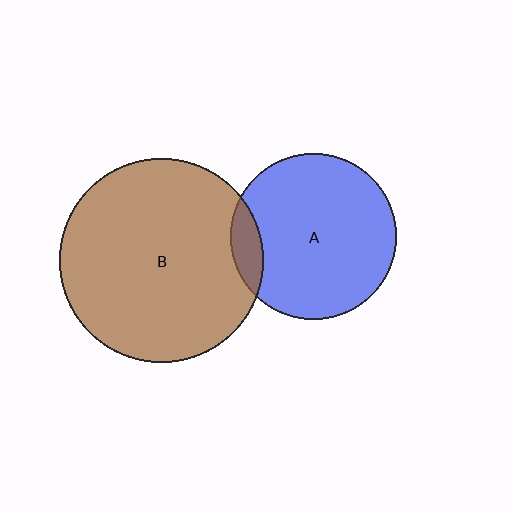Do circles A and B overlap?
Yes.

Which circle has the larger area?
Circle B (brown).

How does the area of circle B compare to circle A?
Approximately 1.5 times.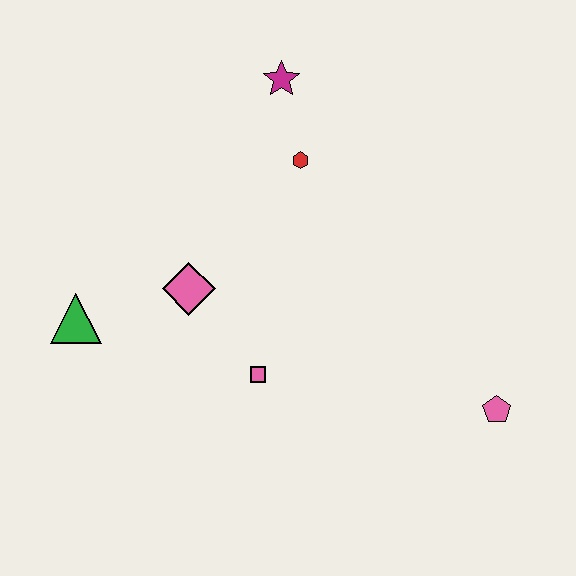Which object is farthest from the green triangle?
The pink pentagon is farthest from the green triangle.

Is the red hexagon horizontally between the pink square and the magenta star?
No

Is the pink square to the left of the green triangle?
No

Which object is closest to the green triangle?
The pink diamond is closest to the green triangle.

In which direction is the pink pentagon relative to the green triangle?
The pink pentagon is to the right of the green triangle.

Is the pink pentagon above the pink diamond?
No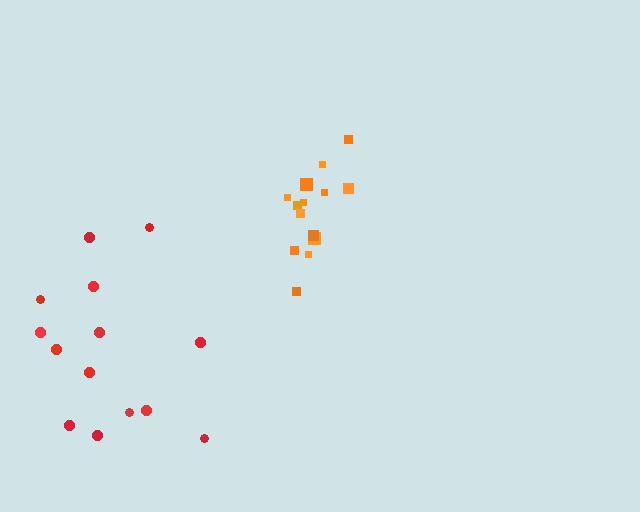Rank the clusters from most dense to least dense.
orange, red.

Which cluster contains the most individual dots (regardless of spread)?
Orange (14).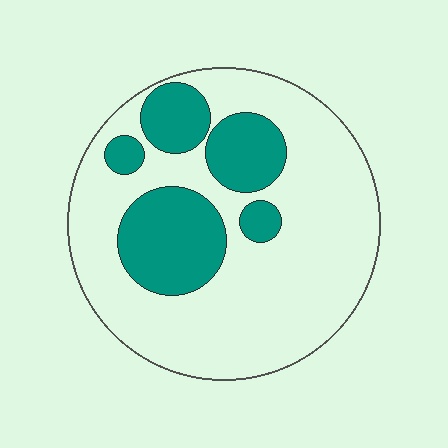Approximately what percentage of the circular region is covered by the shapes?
Approximately 30%.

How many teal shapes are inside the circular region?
5.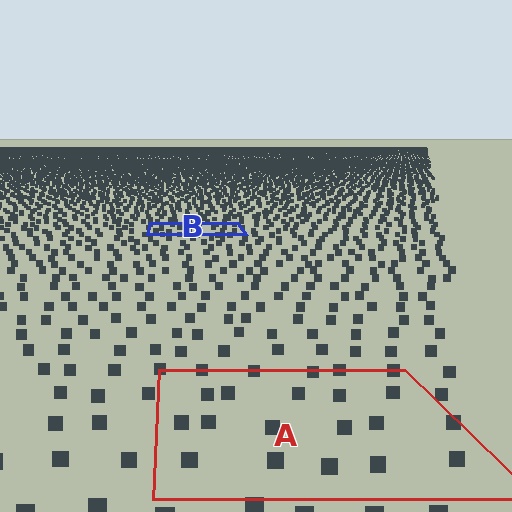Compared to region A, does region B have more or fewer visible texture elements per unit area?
Region B has more texture elements per unit area — they are packed more densely because it is farther away.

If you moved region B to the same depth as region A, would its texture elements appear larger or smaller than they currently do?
They would appear larger. At a closer depth, the same texture elements are projected at a bigger on-screen size.